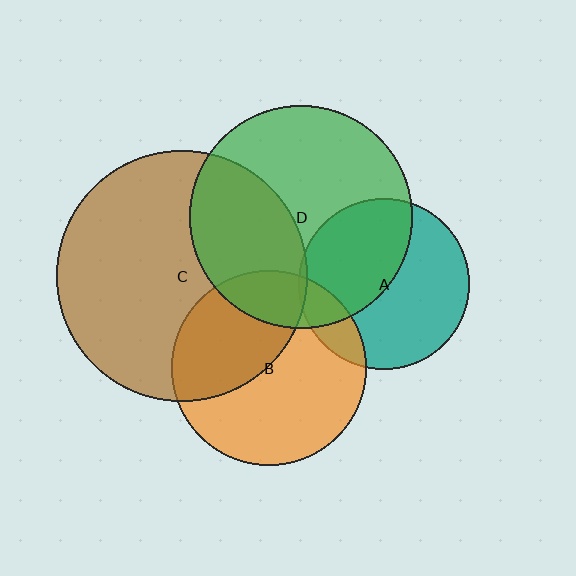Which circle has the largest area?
Circle C (brown).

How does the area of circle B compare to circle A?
Approximately 1.3 times.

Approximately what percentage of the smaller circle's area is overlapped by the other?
Approximately 35%.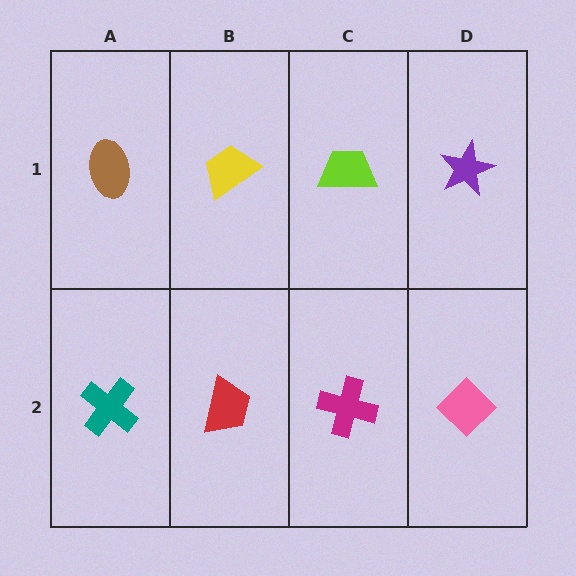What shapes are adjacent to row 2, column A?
A brown ellipse (row 1, column A), a red trapezoid (row 2, column B).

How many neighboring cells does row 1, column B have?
3.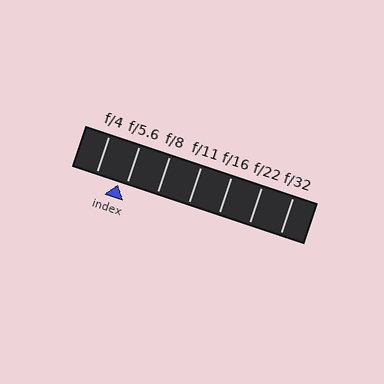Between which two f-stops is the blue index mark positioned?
The index mark is between f/4 and f/5.6.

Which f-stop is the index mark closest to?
The index mark is closest to f/5.6.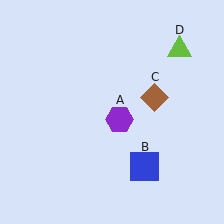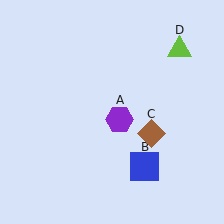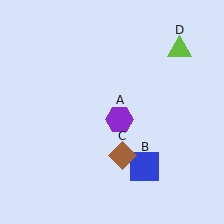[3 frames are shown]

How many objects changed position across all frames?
1 object changed position: brown diamond (object C).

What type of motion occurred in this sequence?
The brown diamond (object C) rotated clockwise around the center of the scene.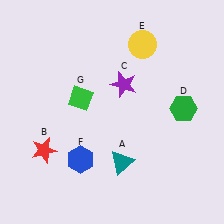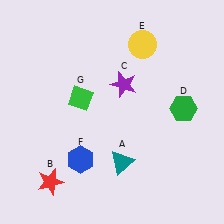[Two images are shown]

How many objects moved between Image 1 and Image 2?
1 object moved between the two images.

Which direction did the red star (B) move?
The red star (B) moved down.